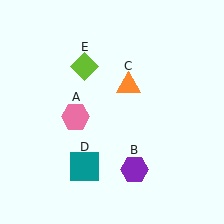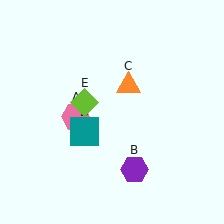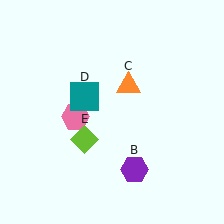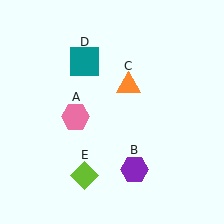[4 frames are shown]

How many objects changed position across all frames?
2 objects changed position: teal square (object D), lime diamond (object E).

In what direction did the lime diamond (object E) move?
The lime diamond (object E) moved down.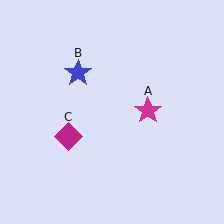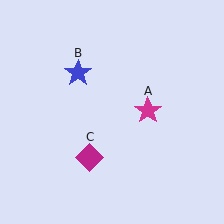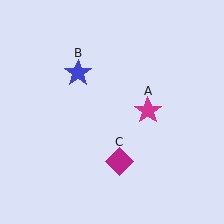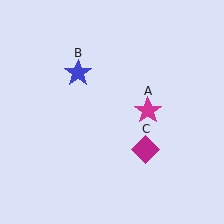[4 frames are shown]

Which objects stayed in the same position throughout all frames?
Magenta star (object A) and blue star (object B) remained stationary.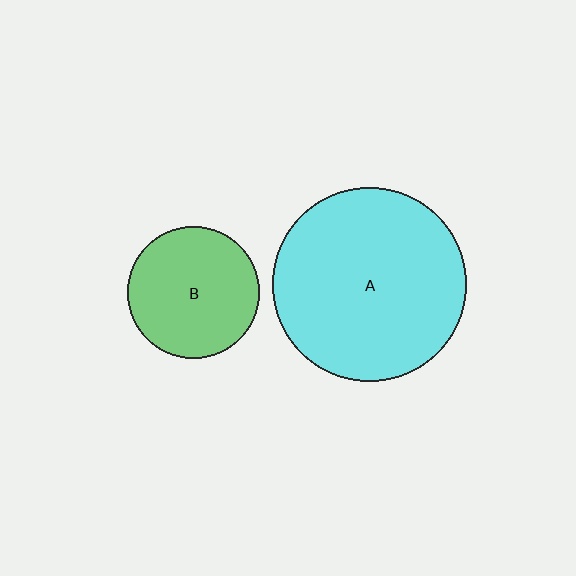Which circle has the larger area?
Circle A (cyan).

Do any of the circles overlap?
No, none of the circles overlap.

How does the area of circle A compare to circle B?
Approximately 2.2 times.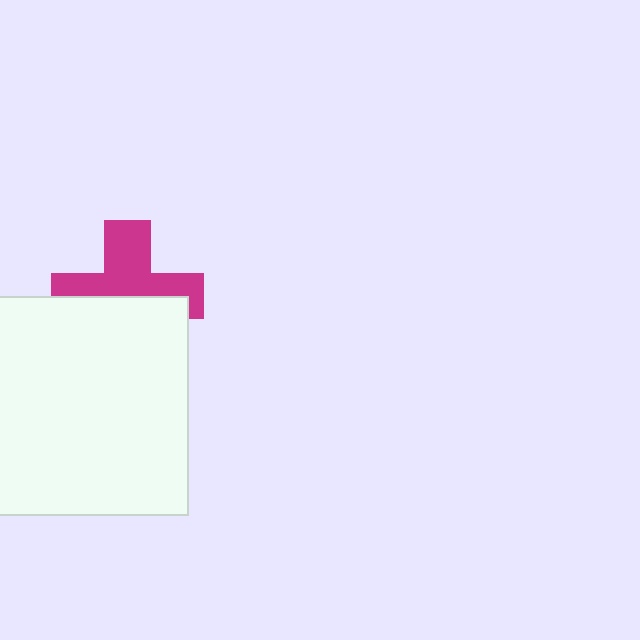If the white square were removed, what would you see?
You would see the complete magenta cross.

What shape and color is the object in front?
The object in front is a white square.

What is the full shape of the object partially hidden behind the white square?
The partially hidden object is a magenta cross.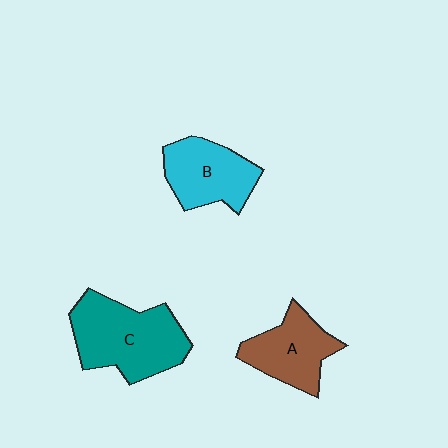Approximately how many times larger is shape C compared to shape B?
Approximately 1.4 times.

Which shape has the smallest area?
Shape A (brown).